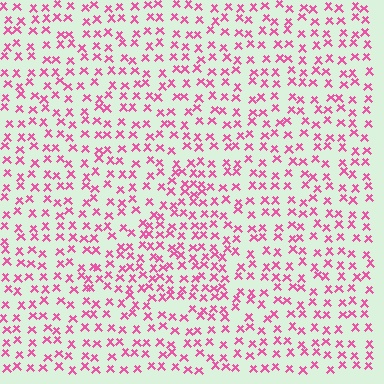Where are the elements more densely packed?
The elements are more densely packed inside the triangle boundary.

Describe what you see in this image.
The image contains small pink elements arranged at two different densities. A triangle-shaped region is visible where the elements are more densely packed than the surrounding area.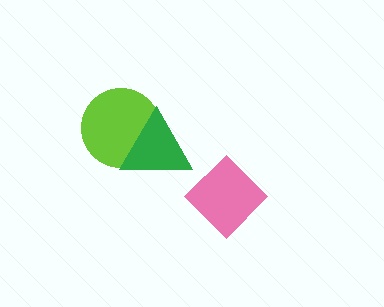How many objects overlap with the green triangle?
1 object overlaps with the green triangle.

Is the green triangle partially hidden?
No, no other shape covers it.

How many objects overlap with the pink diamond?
0 objects overlap with the pink diamond.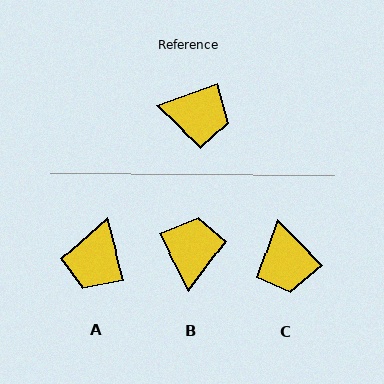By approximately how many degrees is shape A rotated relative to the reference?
Approximately 95 degrees clockwise.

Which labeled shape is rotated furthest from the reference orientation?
B, about 97 degrees away.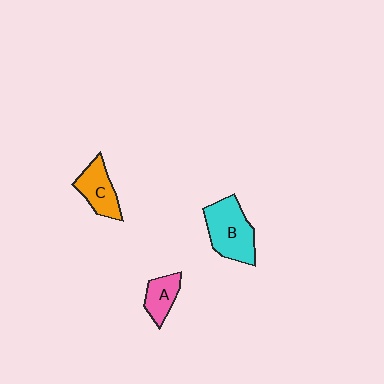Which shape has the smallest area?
Shape A (pink).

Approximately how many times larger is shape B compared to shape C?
Approximately 1.4 times.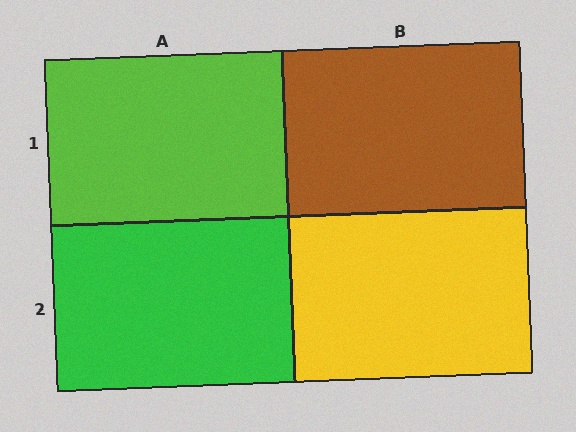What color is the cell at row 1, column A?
Lime.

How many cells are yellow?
1 cell is yellow.